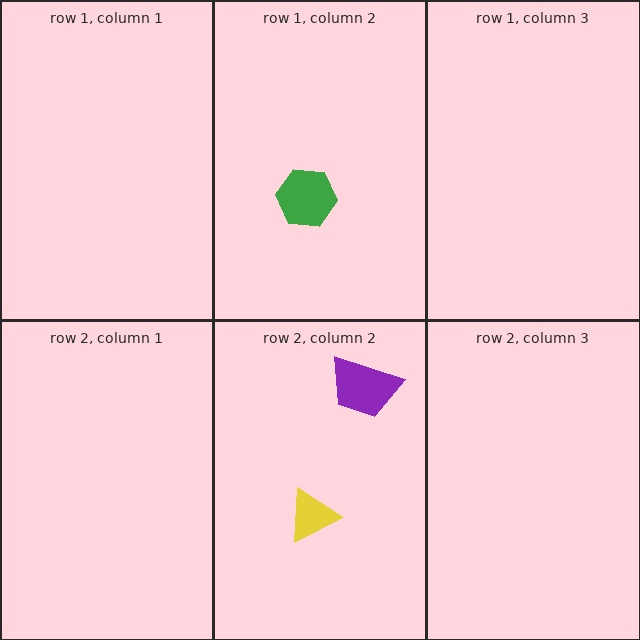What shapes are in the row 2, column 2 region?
The yellow triangle, the purple trapezoid.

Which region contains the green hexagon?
The row 1, column 2 region.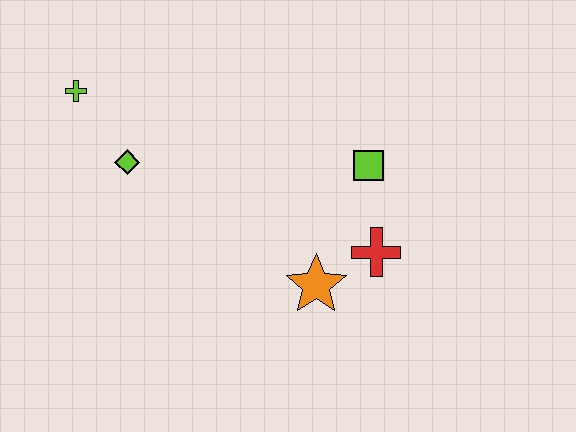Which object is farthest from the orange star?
The lime cross is farthest from the orange star.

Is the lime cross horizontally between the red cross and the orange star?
No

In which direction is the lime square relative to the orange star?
The lime square is above the orange star.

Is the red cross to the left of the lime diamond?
No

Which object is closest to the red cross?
The orange star is closest to the red cross.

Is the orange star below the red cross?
Yes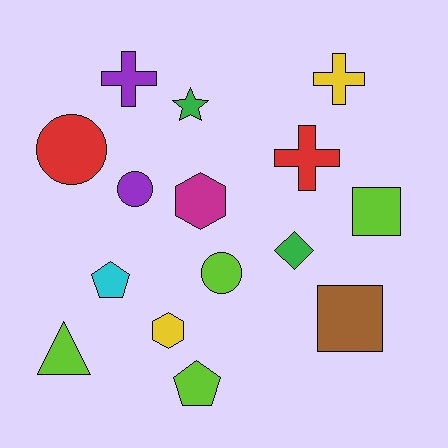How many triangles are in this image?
There is 1 triangle.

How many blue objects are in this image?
There are no blue objects.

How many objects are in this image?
There are 15 objects.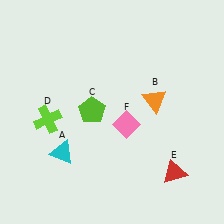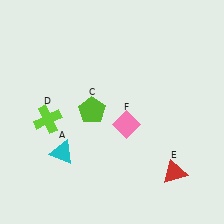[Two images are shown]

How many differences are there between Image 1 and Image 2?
There is 1 difference between the two images.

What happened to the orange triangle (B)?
The orange triangle (B) was removed in Image 2. It was in the top-right area of Image 1.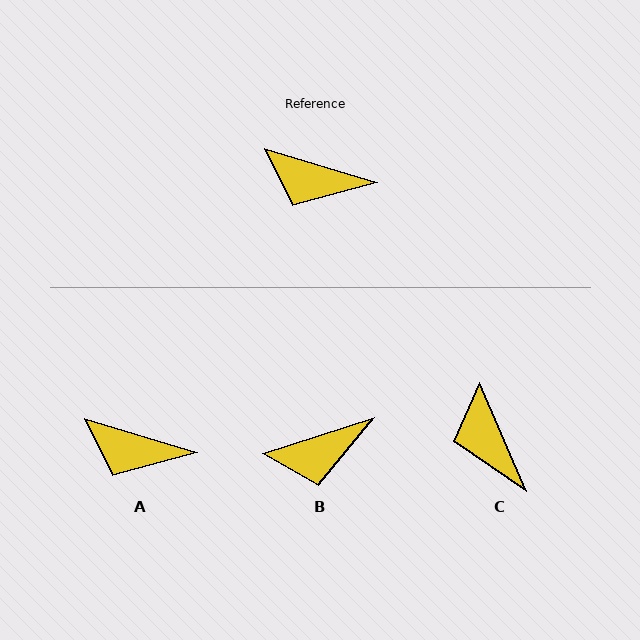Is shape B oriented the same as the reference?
No, it is off by about 35 degrees.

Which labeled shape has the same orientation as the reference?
A.